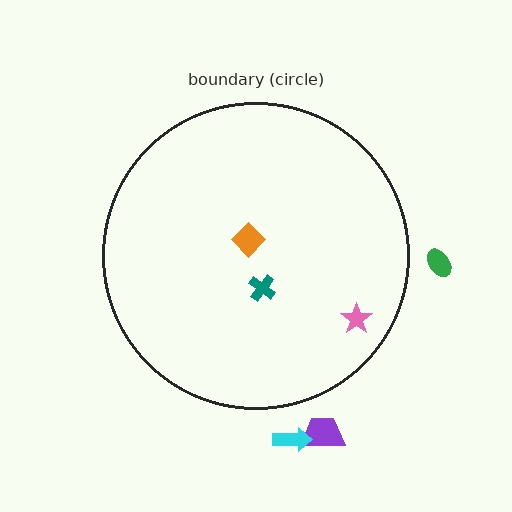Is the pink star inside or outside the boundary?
Inside.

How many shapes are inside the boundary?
3 inside, 3 outside.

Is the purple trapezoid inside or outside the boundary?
Outside.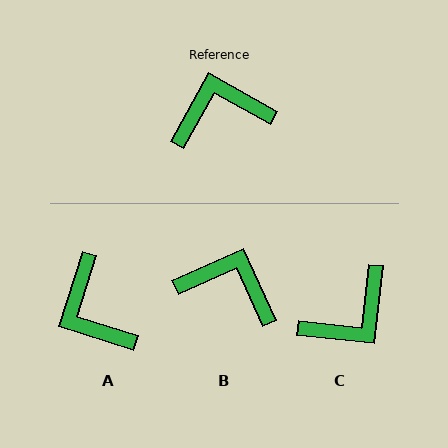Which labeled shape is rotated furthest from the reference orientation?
C, about 157 degrees away.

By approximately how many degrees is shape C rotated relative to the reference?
Approximately 157 degrees clockwise.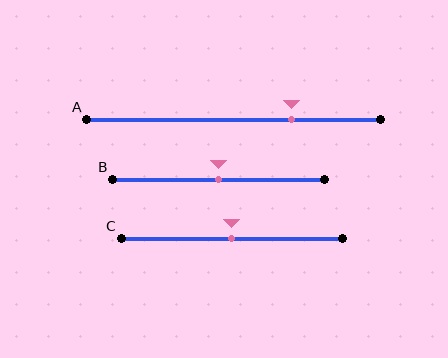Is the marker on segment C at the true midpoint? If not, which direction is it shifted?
Yes, the marker on segment C is at the true midpoint.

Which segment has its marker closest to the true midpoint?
Segment B has its marker closest to the true midpoint.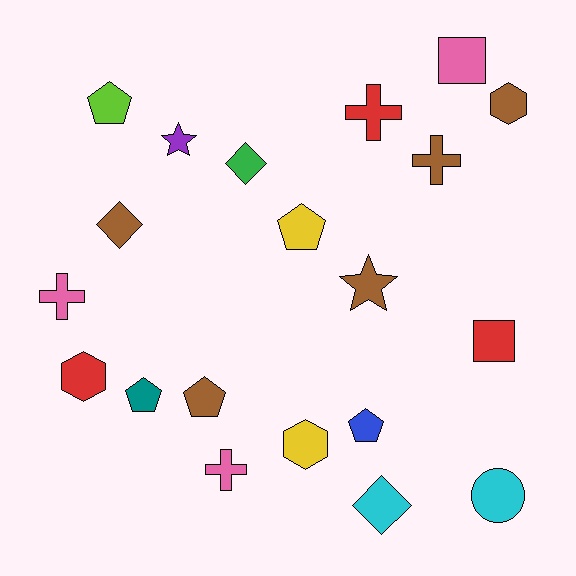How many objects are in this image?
There are 20 objects.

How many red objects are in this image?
There are 3 red objects.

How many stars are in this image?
There are 2 stars.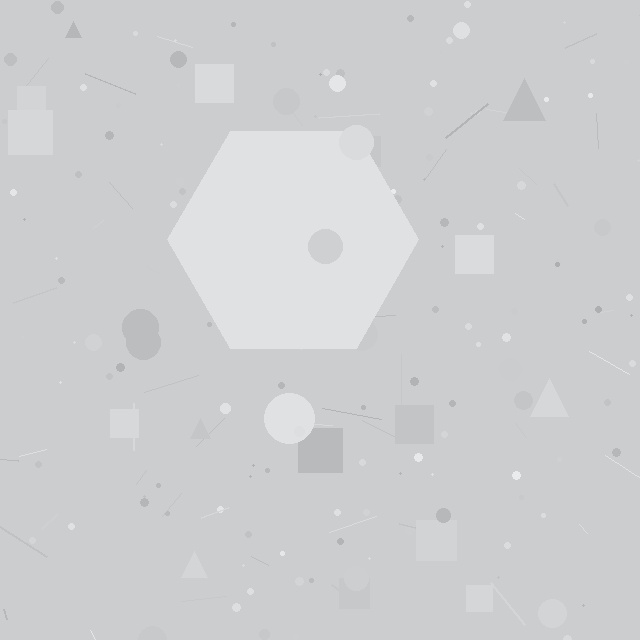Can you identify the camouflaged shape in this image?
The camouflaged shape is a hexagon.